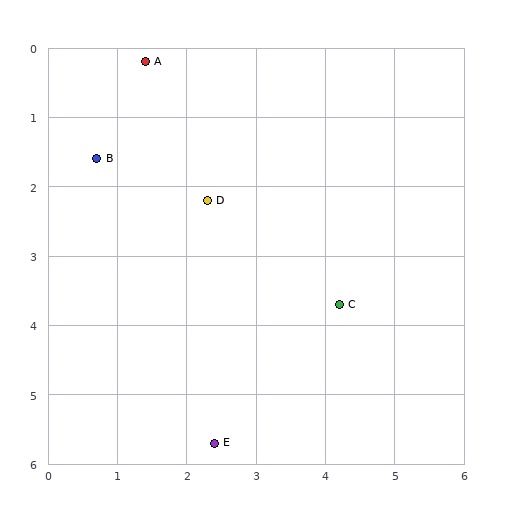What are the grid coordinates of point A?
Point A is at approximately (1.4, 0.2).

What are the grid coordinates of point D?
Point D is at approximately (2.3, 2.2).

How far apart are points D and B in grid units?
Points D and B are about 1.7 grid units apart.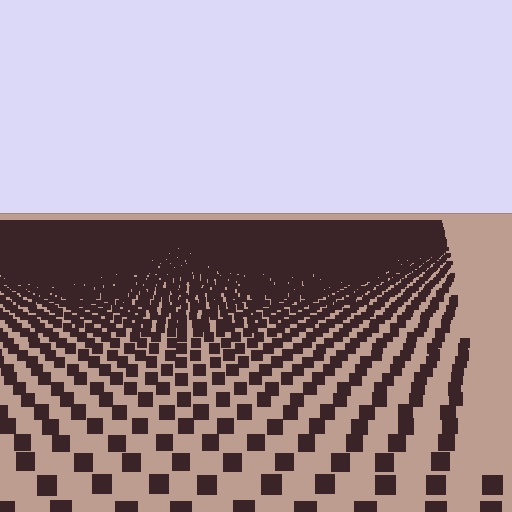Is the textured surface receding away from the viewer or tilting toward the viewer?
The surface is receding away from the viewer. Texture elements get smaller and denser toward the top.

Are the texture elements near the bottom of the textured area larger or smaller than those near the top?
Larger. Near the bottom, elements are closer to the viewer and appear at a bigger on-screen size.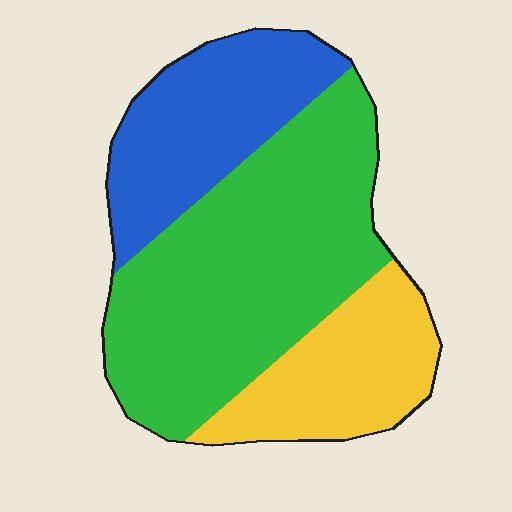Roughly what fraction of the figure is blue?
Blue covers roughly 25% of the figure.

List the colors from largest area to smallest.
From largest to smallest: green, blue, yellow.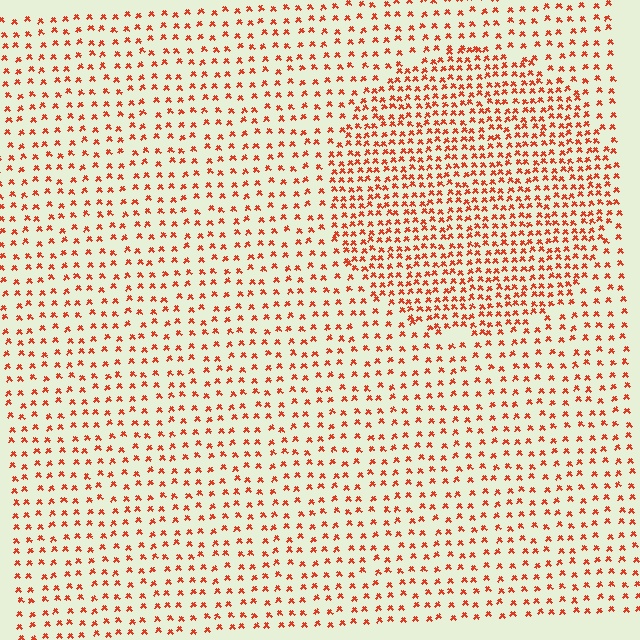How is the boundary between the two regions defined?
The boundary is defined by a change in element density (approximately 1.9x ratio). All elements are the same color, size, and shape.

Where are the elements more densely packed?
The elements are more densely packed inside the circle boundary.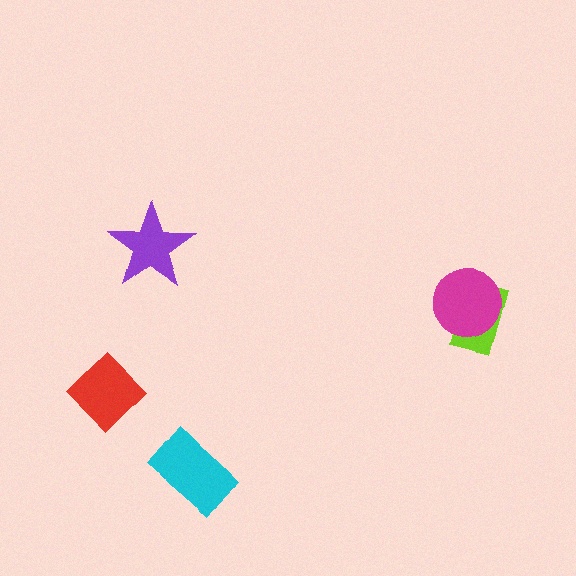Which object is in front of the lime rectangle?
The magenta circle is in front of the lime rectangle.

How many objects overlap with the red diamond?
0 objects overlap with the red diamond.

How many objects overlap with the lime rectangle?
1 object overlaps with the lime rectangle.